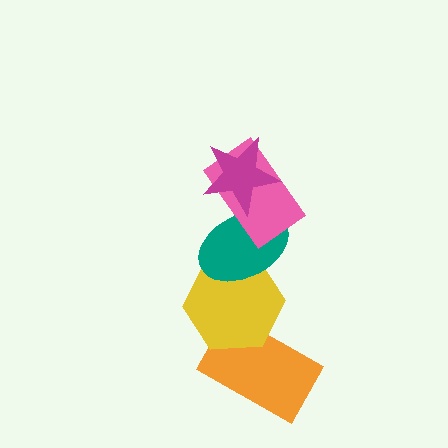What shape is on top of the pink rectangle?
The magenta star is on top of the pink rectangle.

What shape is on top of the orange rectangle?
The yellow hexagon is on top of the orange rectangle.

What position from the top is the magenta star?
The magenta star is 1st from the top.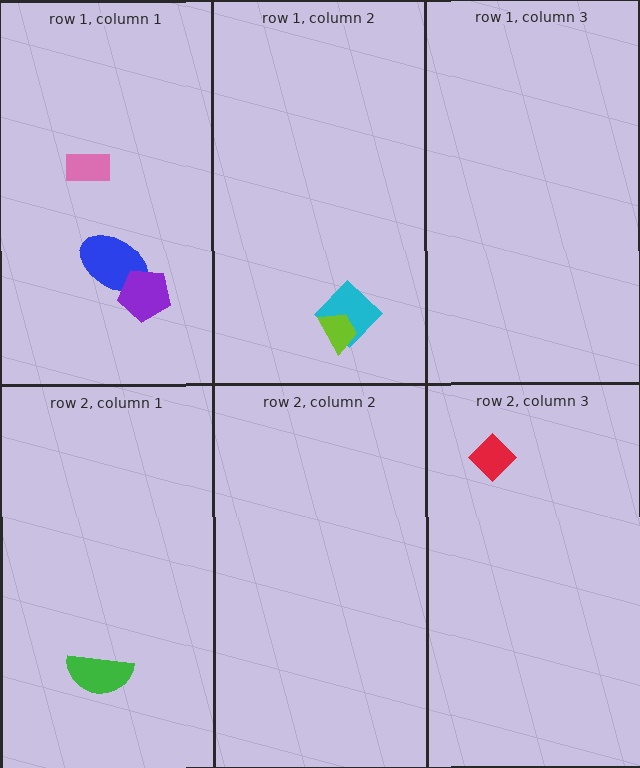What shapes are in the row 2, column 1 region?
The green semicircle.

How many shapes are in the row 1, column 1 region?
3.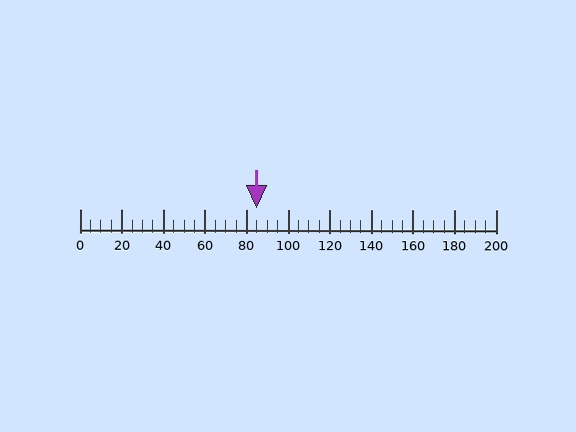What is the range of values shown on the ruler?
The ruler shows values from 0 to 200.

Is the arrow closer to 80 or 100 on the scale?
The arrow is closer to 80.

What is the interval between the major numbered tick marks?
The major tick marks are spaced 20 units apart.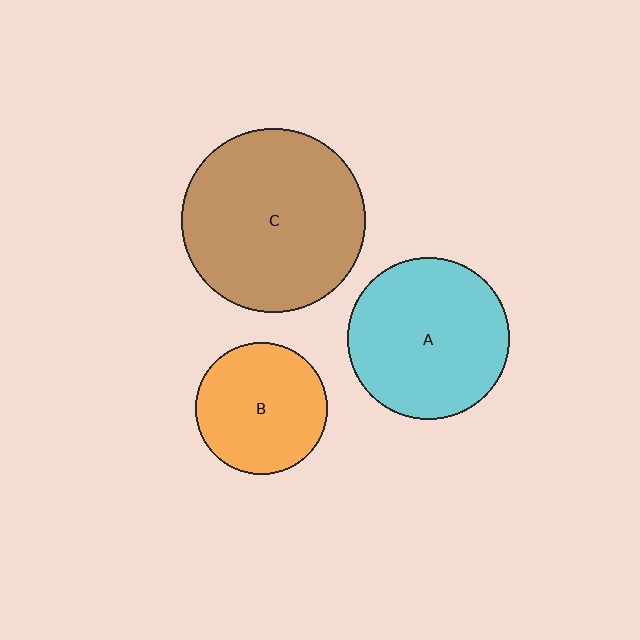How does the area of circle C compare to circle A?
Approximately 1.3 times.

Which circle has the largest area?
Circle C (brown).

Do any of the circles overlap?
No, none of the circles overlap.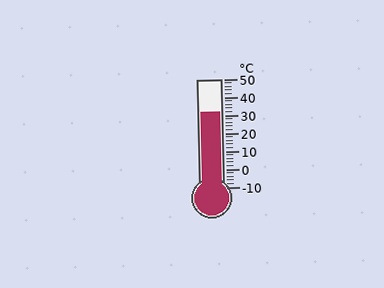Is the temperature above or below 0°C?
The temperature is above 0°C.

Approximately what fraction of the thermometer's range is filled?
The thermometer is filled to approximately 70% of its range.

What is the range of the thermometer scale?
The thermometer scale ranges from -10°C to 50°C.